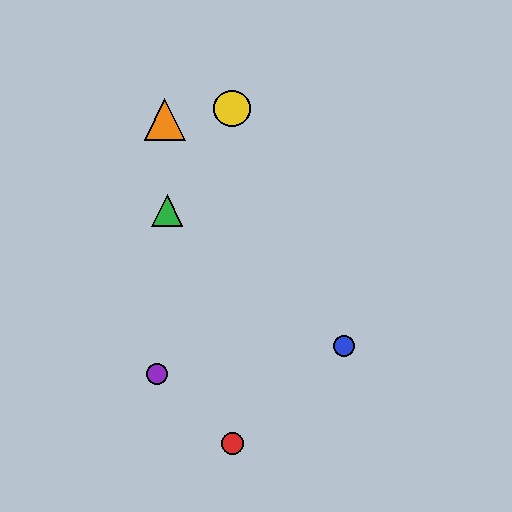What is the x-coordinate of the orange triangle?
The orange triangle is at x≈165.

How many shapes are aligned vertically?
2 shapes (the red circle, the yellow circle) are aligned vertically.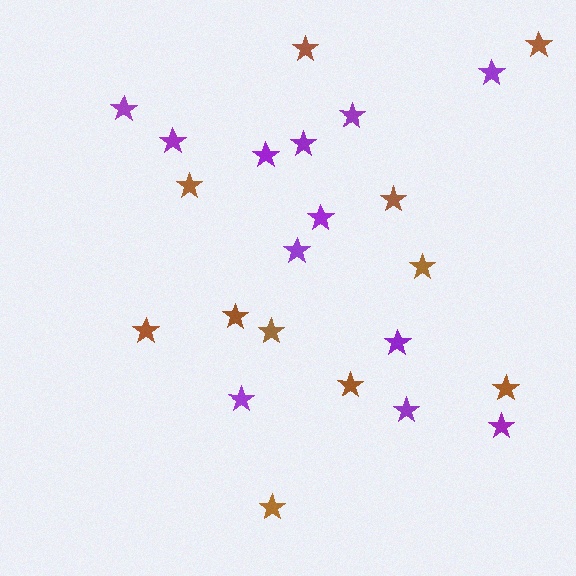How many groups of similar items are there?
There are 2 groups: one group of brown stars (11) and one group of purple stars (12).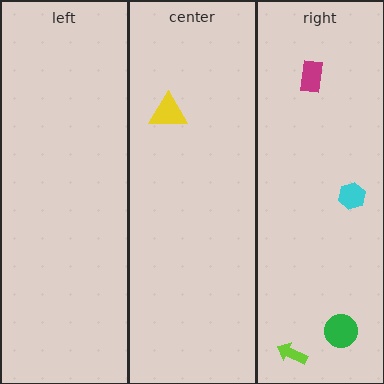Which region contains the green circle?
The right region.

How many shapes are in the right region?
4.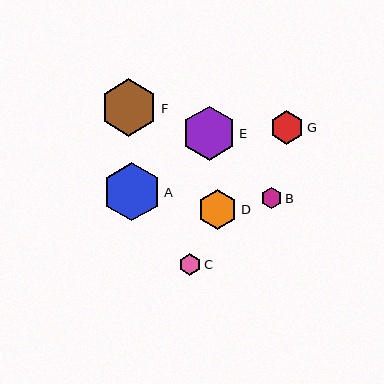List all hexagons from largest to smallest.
From largest to smallest: A, F, E, D, G, C, B.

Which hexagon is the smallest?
Hexagon B is the smallest with a size of approximately 21 pixels.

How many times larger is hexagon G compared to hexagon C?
Hexagon G is approximately 1.6 times the size of hexagon C.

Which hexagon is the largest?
Hexagon A is the largest with a size of approximately 58 pixels.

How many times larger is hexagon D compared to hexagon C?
Hexagon D is approximately 1.9 times the size of hexagon C.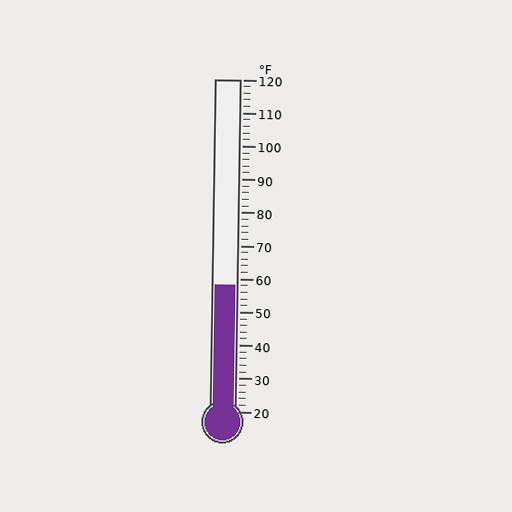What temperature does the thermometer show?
The thermometer shows approximately 58°F.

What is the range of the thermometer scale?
The thermometer scale ranges from 20°F to 120°F.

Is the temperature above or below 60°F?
The temperature is below 60°F.